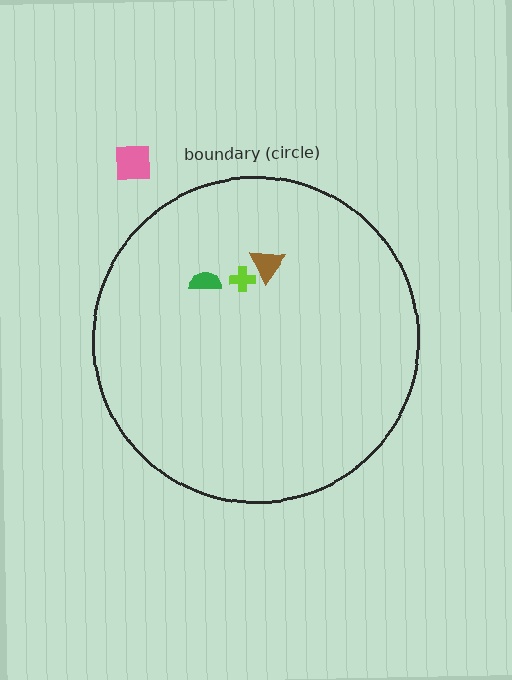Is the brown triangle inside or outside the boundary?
Inside.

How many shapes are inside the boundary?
3 inside, 1 outside.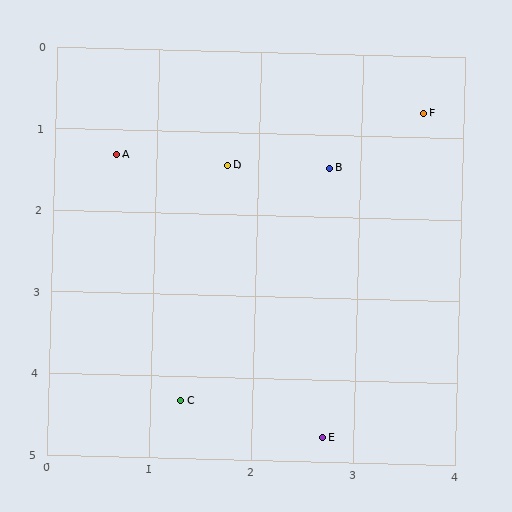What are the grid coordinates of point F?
Point F is at approximately (3.6, 0.7).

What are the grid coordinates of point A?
Point A is at approximately (0.6, 1.3).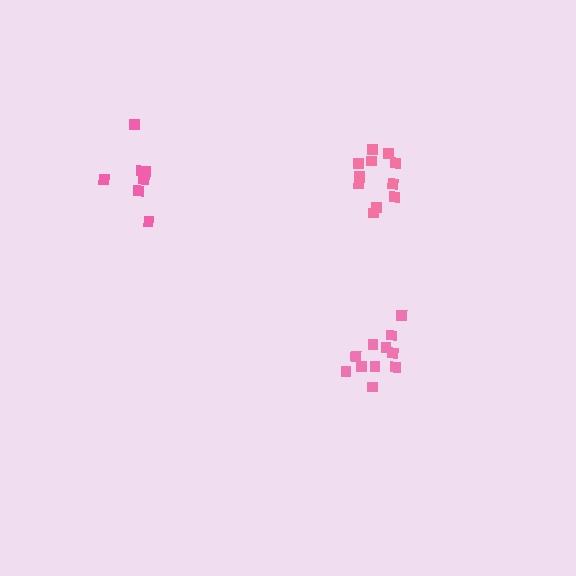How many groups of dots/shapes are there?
There are 3 groups.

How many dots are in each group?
Group 1: 11 dots, Group 2: 11 dots, Group 3: 8 dots (30 total).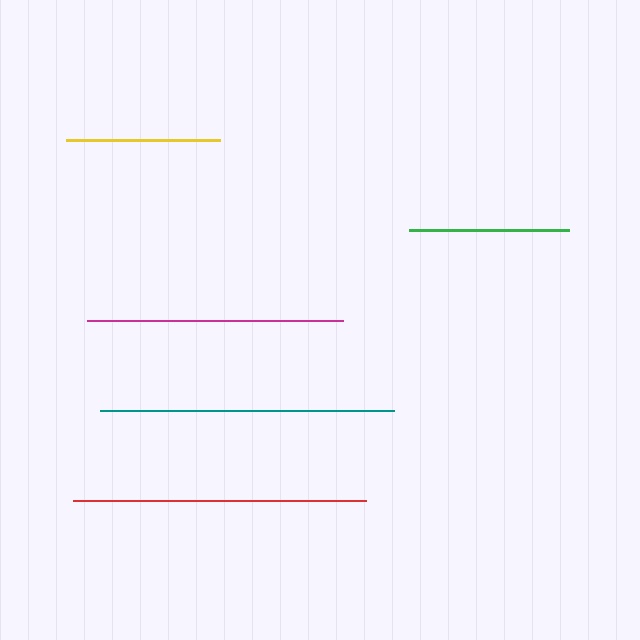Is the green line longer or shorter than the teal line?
The teal line is longer than the green line.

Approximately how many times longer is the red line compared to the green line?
The red line is approximately 1.8 times the length of the green line.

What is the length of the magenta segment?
The magenta segment is approximately 256 pixels long.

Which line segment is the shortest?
The yellow line is the shortest at approximately 154 pixels.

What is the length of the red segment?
The red segment is approximately 293 pixels long.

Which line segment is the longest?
The teal line is the longest at approximately 295 pixels.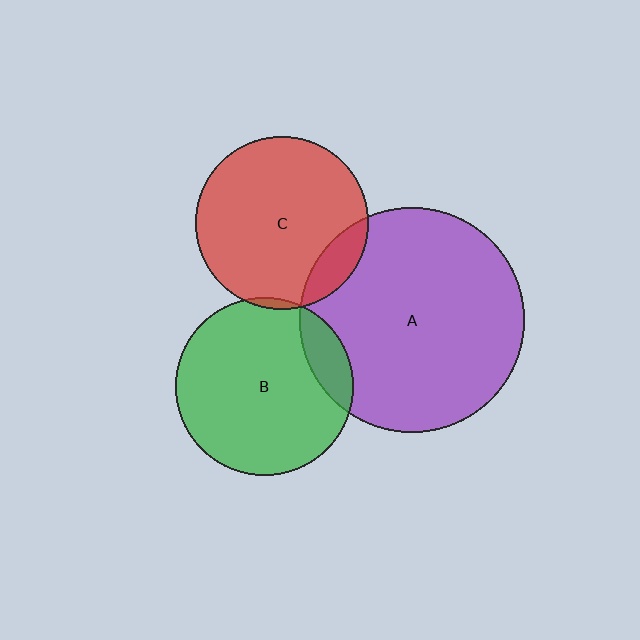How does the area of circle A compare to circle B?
Approximately 1.6 times.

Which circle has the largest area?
Circle A (purple).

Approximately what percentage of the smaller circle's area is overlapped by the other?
Approximately 5%.